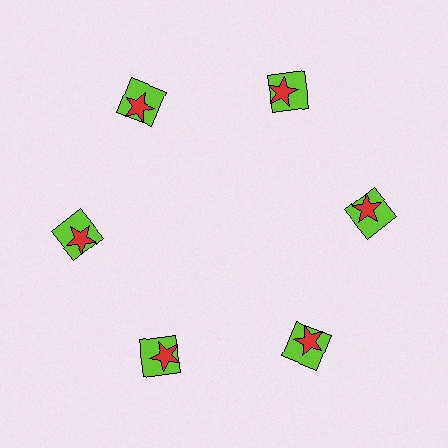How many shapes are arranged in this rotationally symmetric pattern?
There are 12 shapes, arranged in 6 groups of 2.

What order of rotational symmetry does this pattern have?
This pattern has 6-fold rotational symmetry.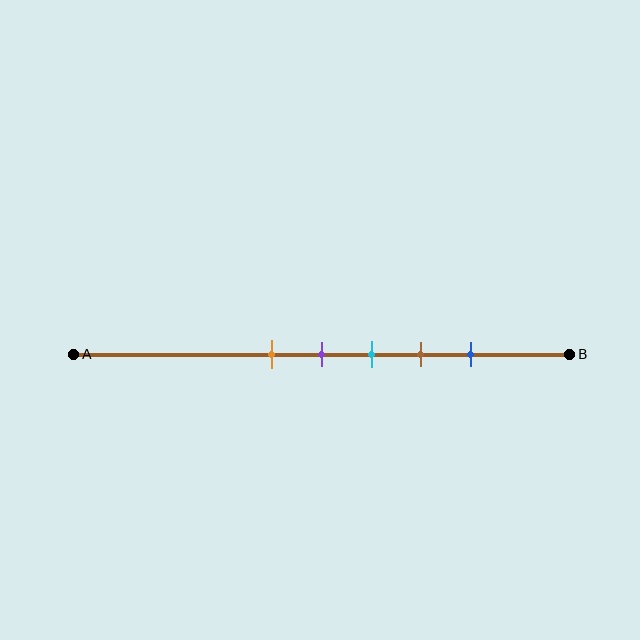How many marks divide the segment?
There are 5 marks dividing the segment.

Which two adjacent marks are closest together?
The orange and purple marks are the closest adjacent pair.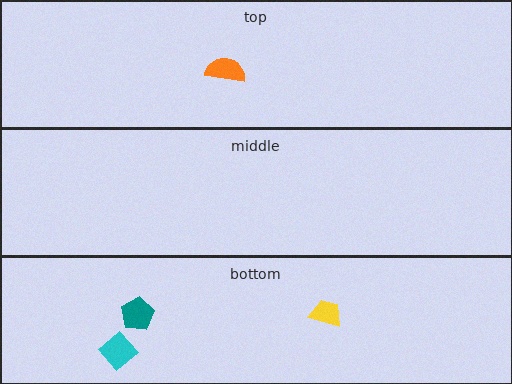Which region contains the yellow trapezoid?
The bottom region.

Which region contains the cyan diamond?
The bottom region.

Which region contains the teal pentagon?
The bottom region.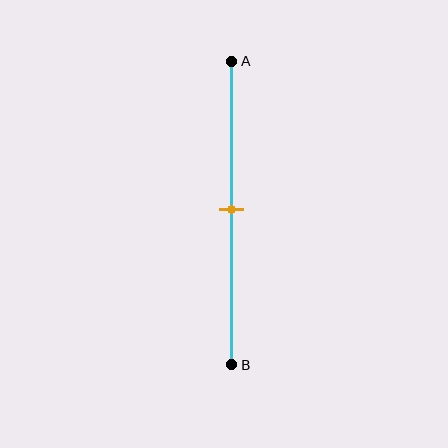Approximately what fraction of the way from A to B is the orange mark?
The orange mark is approximately 50% of the way from A to B.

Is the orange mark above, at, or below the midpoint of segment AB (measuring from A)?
The orange mark is approximately at the midpoint of segment AB.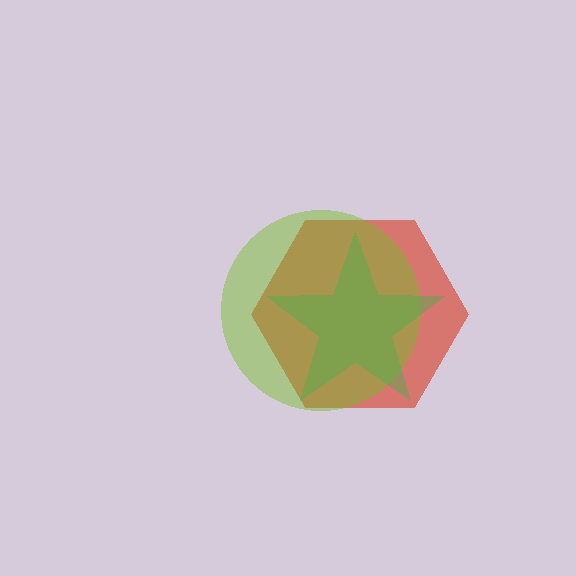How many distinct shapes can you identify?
There are 3 distinct shapes: a red hexagon, a lime circle, a green star.